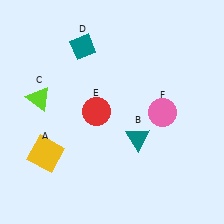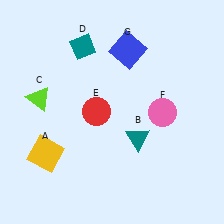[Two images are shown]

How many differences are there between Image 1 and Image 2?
There is 1 difference between the two images.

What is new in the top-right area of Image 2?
A blue square (G) was added in the top-right area of Image 2.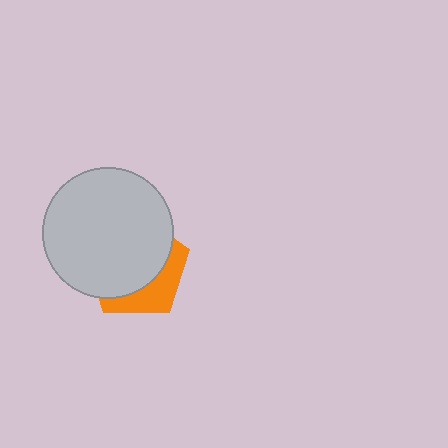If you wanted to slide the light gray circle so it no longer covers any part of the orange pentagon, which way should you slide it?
Slide it toward the upper-left — that is the most direct way to separate the two shapes.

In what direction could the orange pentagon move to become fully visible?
The orange pentagon could move toward the lower-right. That would shift it out from behind the light gray circle entirely.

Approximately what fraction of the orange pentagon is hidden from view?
Roughly 68% of the orange pentagon is hidden behind the light gray circle.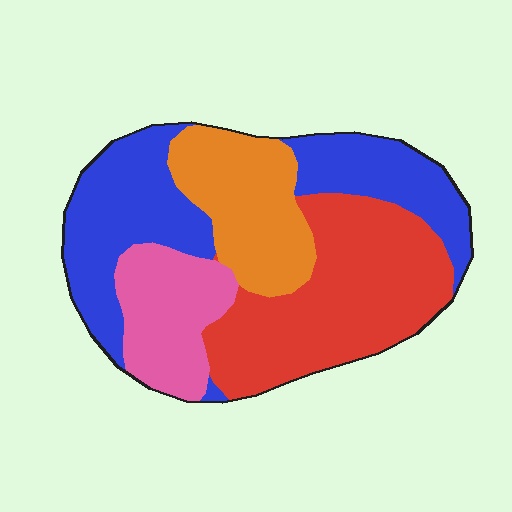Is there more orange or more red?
Red.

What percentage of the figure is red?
Red covers around 35% of the figure.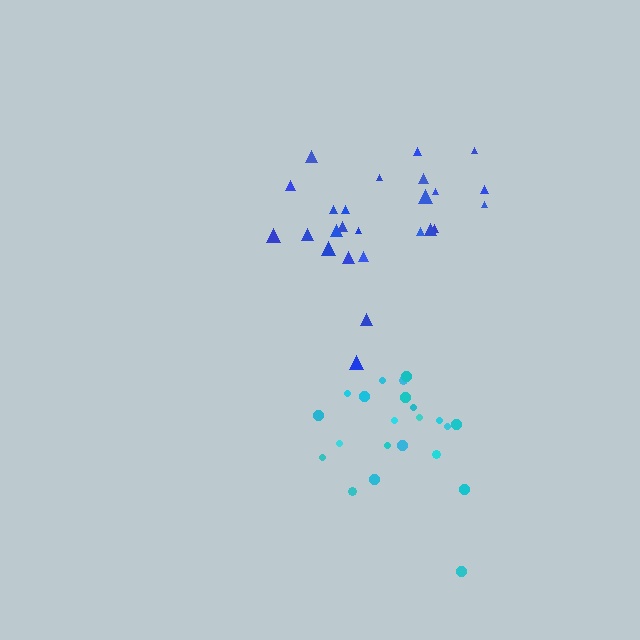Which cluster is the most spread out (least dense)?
Cyan.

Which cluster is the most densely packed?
Blue.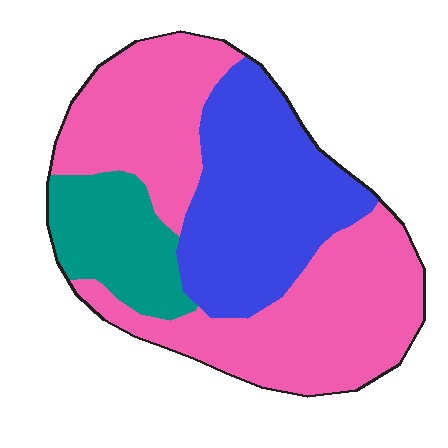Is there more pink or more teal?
Pink.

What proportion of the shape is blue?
Blue takes up about one third (1/3) of the shape.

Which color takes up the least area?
Teal, at roughly 15%.